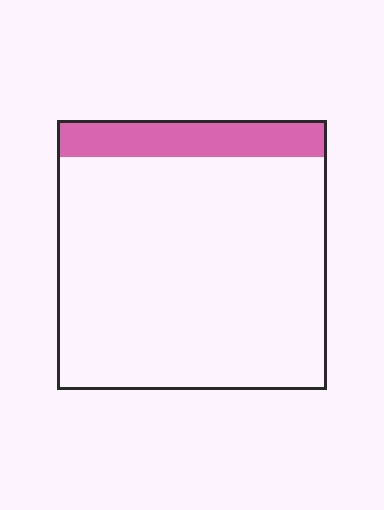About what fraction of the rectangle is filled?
About one eighth (1/8).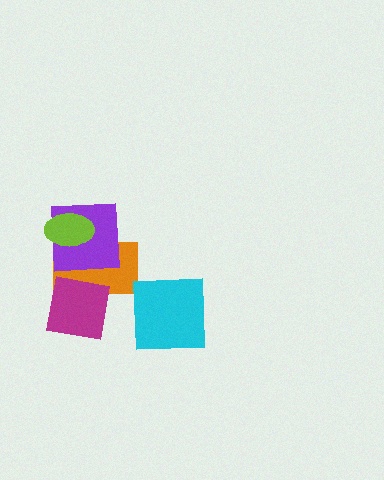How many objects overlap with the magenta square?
1 object overlaps with the magenta square.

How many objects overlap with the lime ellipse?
2 objects overlap with the lime ellipse.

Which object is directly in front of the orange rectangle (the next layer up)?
The purple square is directly in front of the orange rectangle.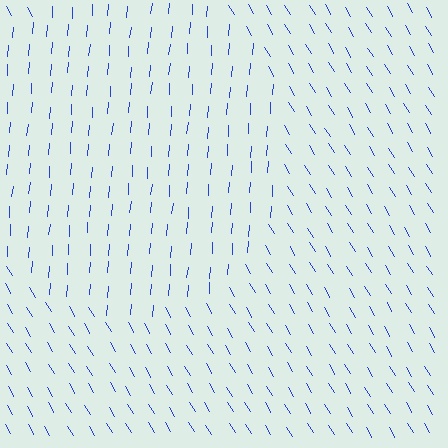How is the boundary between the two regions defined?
The boundary is defined purely by a change in line orientation (approximately 35 degrees difference). All lines are the same color and thickness.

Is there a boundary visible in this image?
Yes, there is a texture boundary formed by a change in line orientation.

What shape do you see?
I see a circle.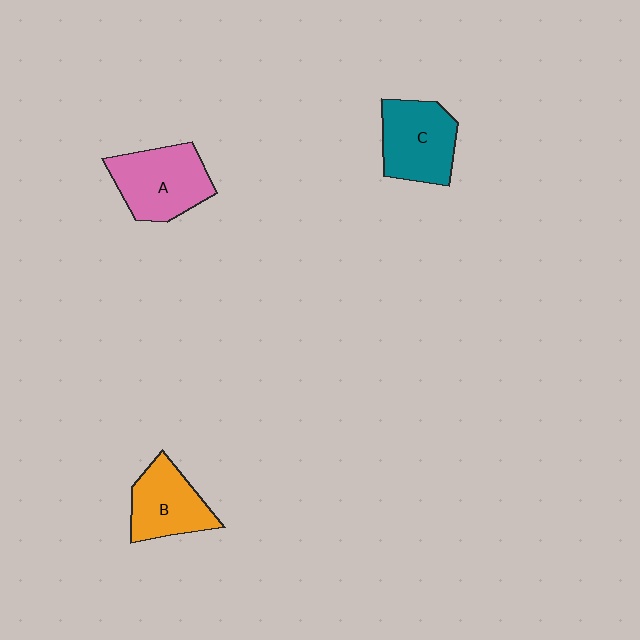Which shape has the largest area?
Shape A (pink).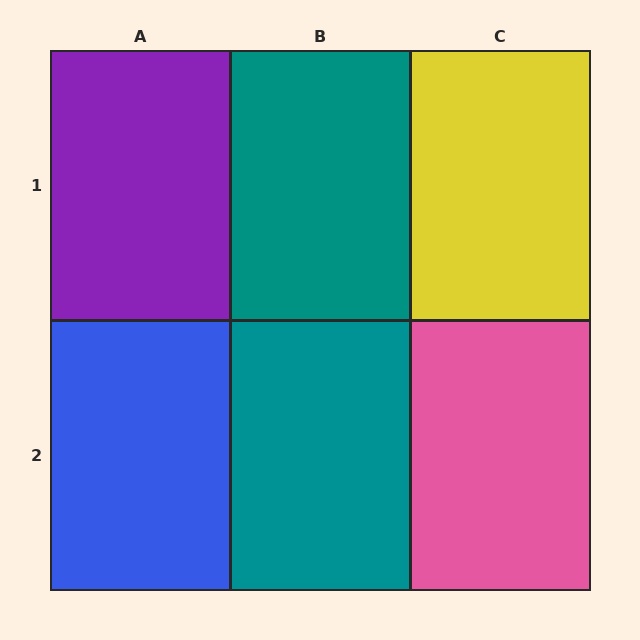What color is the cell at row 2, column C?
Pink.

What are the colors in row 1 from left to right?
Purple, teal, yellow.